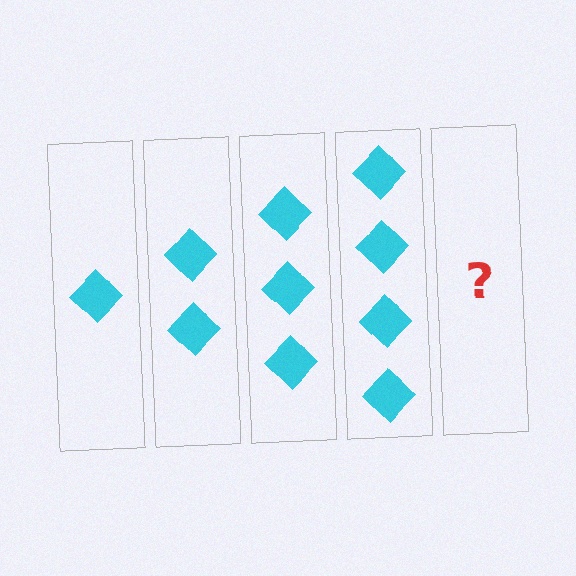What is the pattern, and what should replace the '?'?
The pattern is that each step adds one more diamond. The '?' should be 5 diamonds.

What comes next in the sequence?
The next element should be 5 diamonds.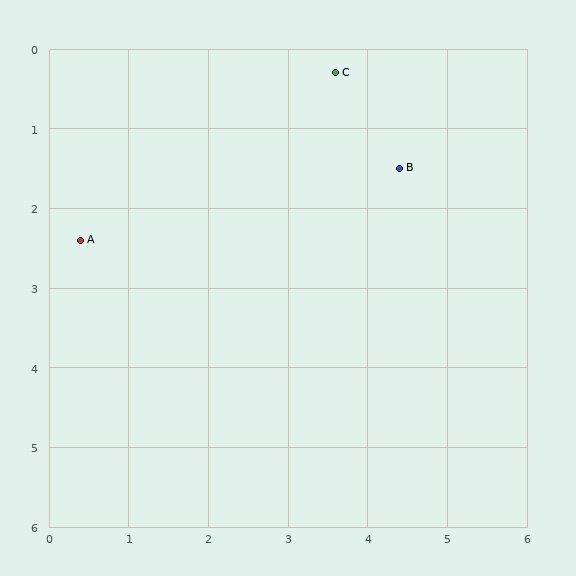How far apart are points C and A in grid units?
Points C and A are about 3.8 grid units apart.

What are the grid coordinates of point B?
Point B is at approximately (4.4, 1.5).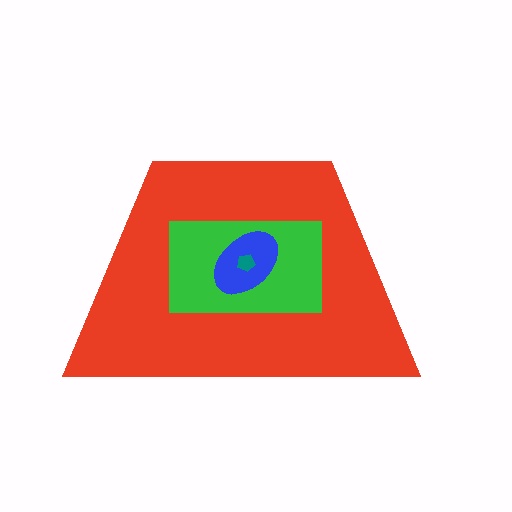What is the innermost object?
The teal pentagon.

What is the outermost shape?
The red trapezoid.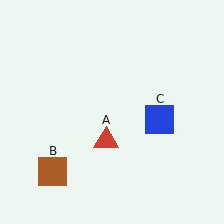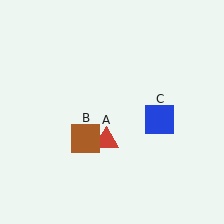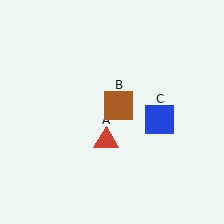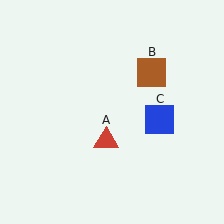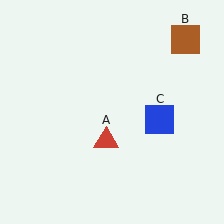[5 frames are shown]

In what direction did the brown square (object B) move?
The brown square (object B) moved up and to the right.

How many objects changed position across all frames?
1 object changed position: brown square (object B).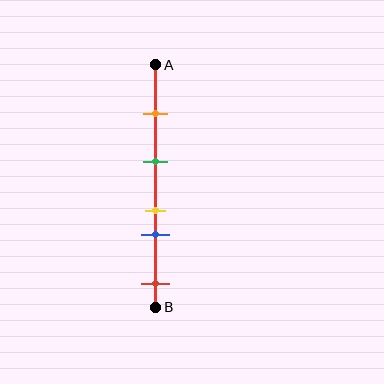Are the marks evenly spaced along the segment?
No, the marks are not evenly spaced.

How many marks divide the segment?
There are 5 marks dividing the segment.